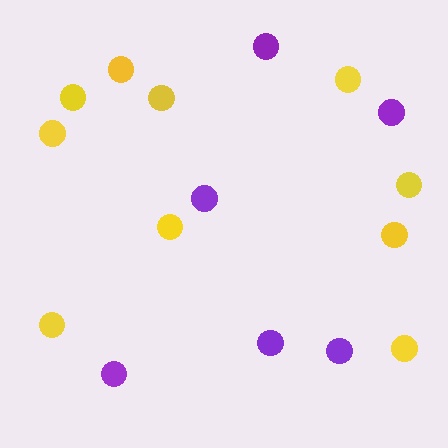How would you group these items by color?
There are 2 groups: one group of yellow circles (10) and one group of purple circles (6).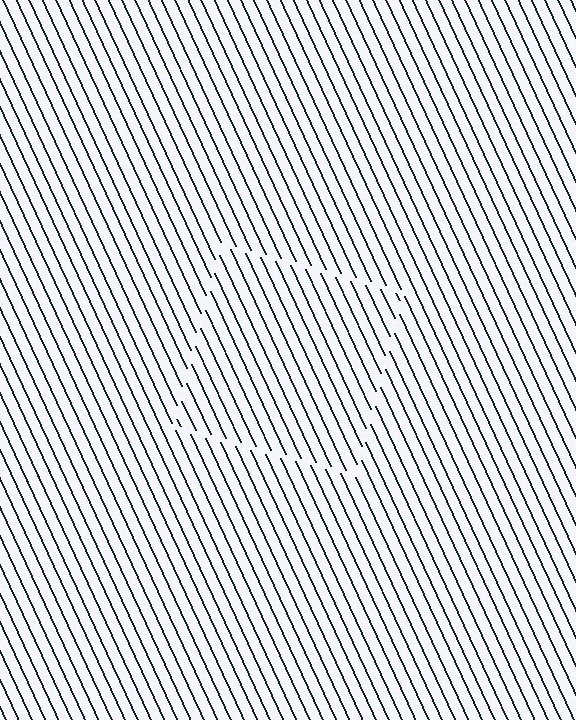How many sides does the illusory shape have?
4 sides — the line-ends trace a square.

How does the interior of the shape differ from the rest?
The interior of the shape contains the same grating, shifted by half a period — the contour is defined by the phase discontinuity where line-ends from the inner and outer gratings abut.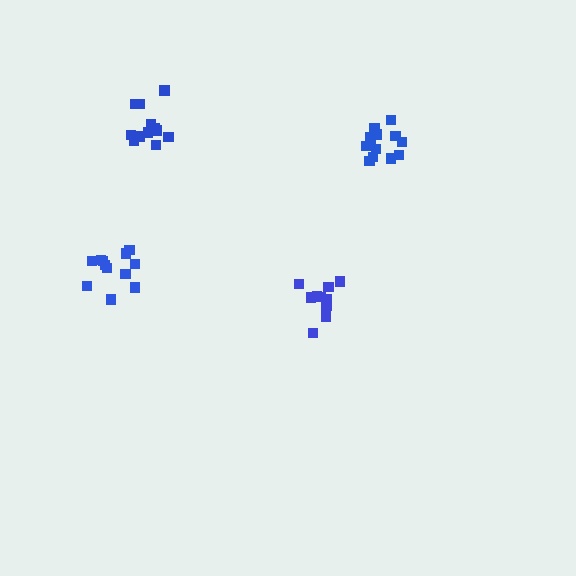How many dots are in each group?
Group 1: 12 dots, Group 2: 12 dots, Group 3: 12 dots, Group 4: 15 dots (51 total).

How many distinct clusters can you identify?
There are 4 distinct clusters.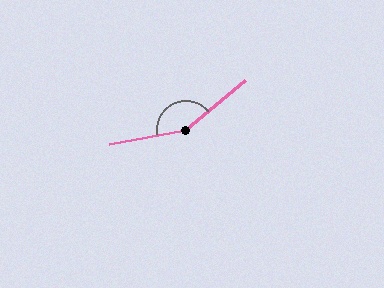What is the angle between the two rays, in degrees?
Approximately 151 degrees.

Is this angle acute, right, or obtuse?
It is obtuse.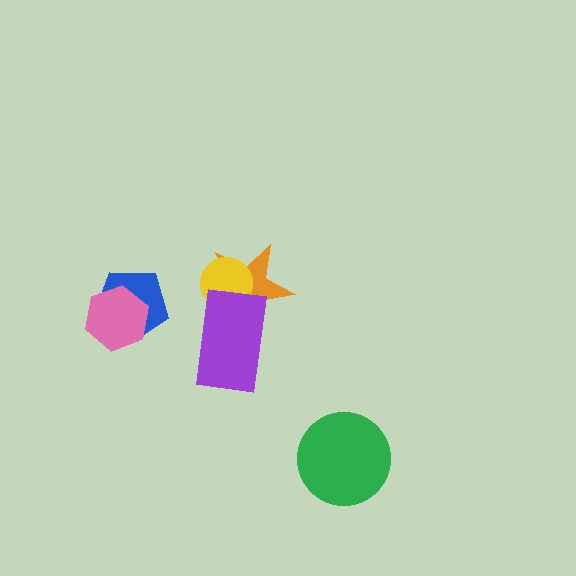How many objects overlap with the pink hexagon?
1 object overlaps with the pink hexagon.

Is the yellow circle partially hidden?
Yes, it is partially covered by another shape.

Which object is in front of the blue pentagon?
The pink hexagon is in front of the blue pentagon.